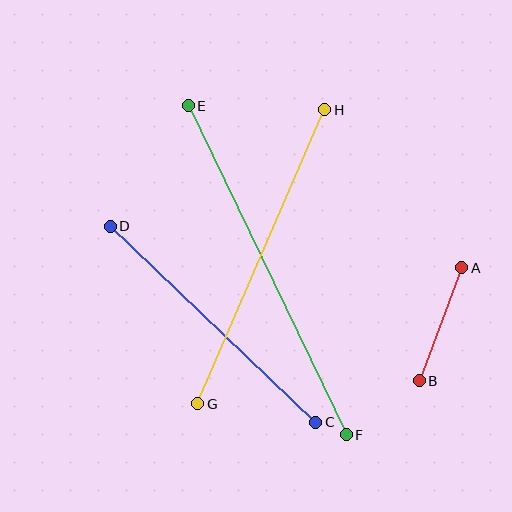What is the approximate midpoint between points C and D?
The midpoint is at approximately (213, 324) pixels.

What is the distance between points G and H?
The distance is approximately 321 pixels.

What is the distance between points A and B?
The distance is approximately 121 pixels.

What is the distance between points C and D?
The distance is approximately 284 pixels.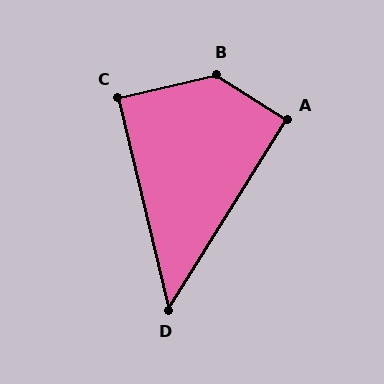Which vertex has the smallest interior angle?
D, at approximately 45 degrees.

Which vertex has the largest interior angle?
B, at approximately 135 degrees.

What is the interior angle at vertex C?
Approximately 90 degrees (approximately right).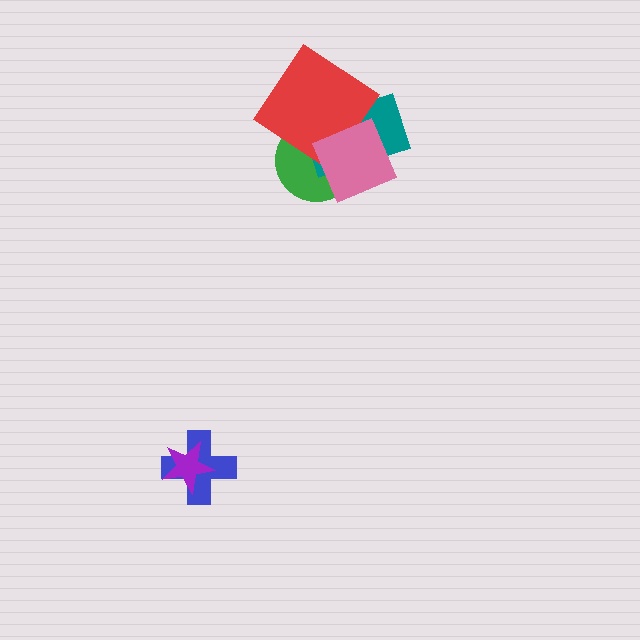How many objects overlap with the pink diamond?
3 objects overlap with the pink diamond.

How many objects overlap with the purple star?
1 object overlaps with the purple star.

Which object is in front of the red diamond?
The pink diamond is in front of the red diamond.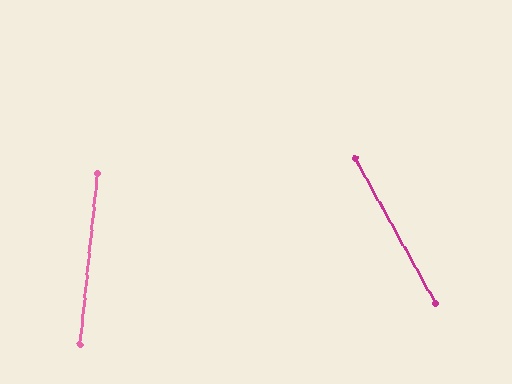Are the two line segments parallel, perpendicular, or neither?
Neither parallel nor perpendicular — they differ by about 35°.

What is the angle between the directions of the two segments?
Approximately 35 degrees.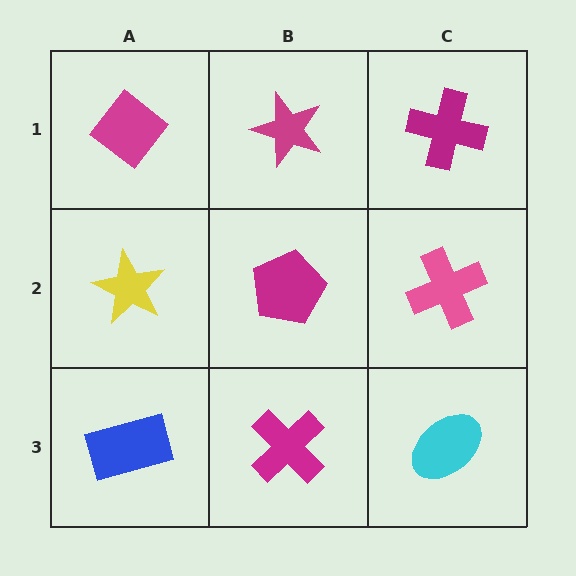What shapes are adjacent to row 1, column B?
A magenta pentagon (row 2, column B), a magenta diamond (row 1, column A), a magenta cross (row 1, column C).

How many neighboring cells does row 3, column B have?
3.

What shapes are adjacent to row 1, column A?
A yellow star (row 2, column A), a magenta star (row 1, column B).